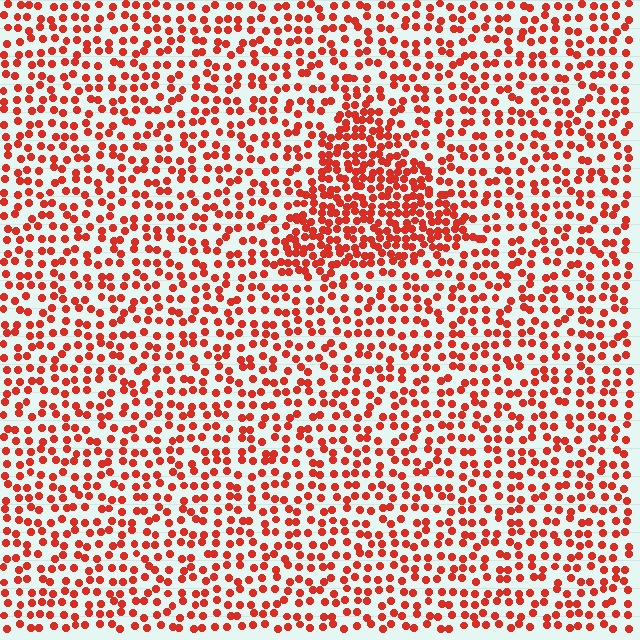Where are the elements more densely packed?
The elements are more densely packed inside the triangle boundary.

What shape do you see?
I see a triangle.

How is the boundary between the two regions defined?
The boundary is defined by a change in element density (approximately 2.0x ratio). All elements are the same color, size, and shape.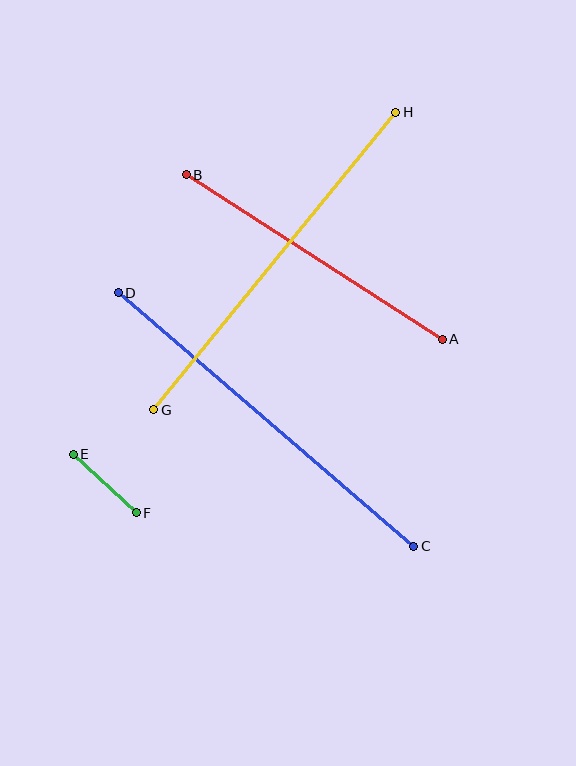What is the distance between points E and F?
The distance is approximately 86 pixels.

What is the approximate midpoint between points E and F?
The midpoint is at approximately (105, 483) pixels.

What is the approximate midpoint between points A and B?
The midpoint is at approximately (314, 257) pixels.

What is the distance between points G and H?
The distance is approximately 383 pixels.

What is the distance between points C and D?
The distance is approximately 390 pixels.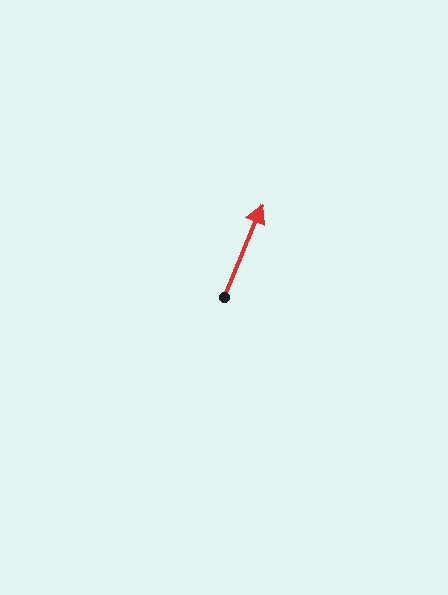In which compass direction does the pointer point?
North.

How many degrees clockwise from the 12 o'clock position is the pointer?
Approximately 22 degrees.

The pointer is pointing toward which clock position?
Roughly 1 o'clock.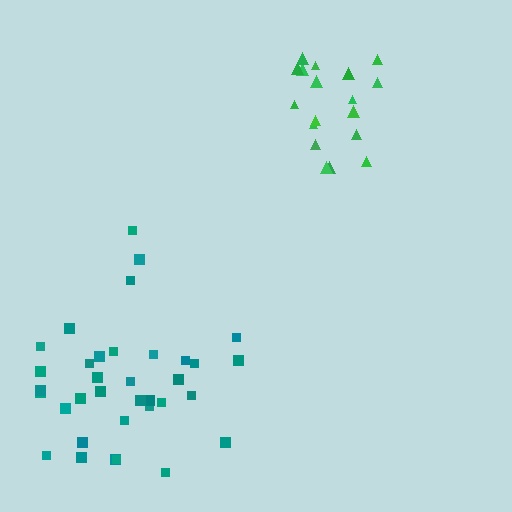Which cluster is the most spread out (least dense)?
Teal.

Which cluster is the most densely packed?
Green.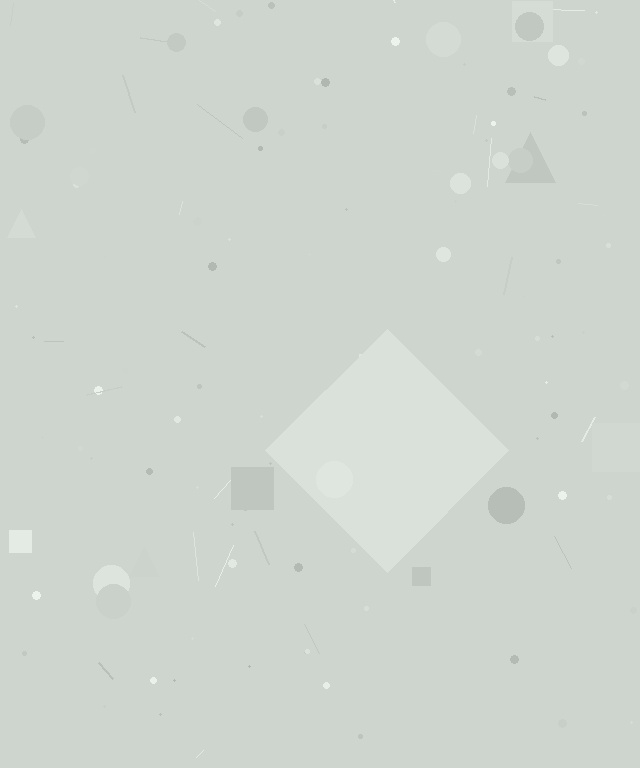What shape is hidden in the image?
A diamond is hidden in the image.